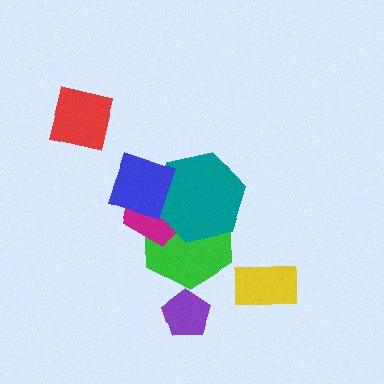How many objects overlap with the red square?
0 objects overlap with the red square.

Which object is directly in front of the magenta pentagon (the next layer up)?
The teal hexagon is directly in front of the magenta pentagon.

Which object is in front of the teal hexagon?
The blue square is in front of the teal hexagon.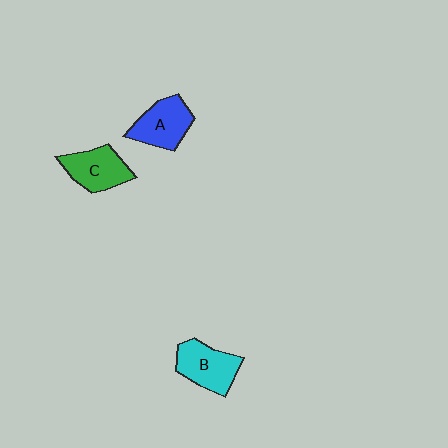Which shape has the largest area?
Shape B (cyan).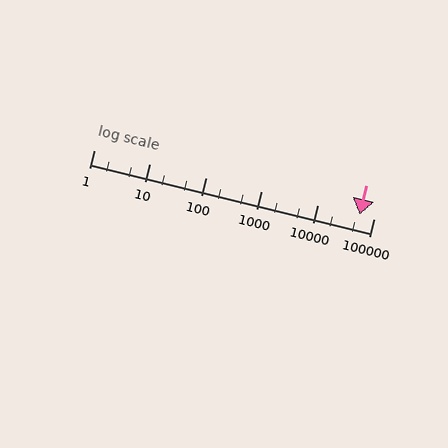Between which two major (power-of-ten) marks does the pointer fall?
The pointer is between 10000 and 100000.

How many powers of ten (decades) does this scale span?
The scale spans 5 decades, from 1 to 100000.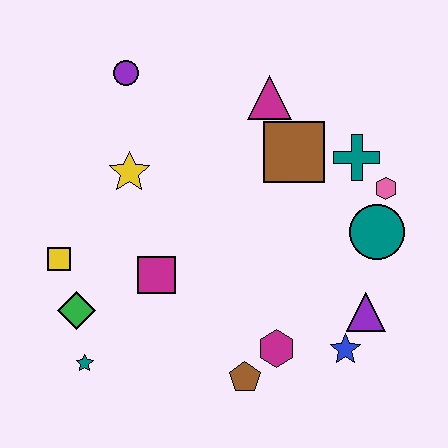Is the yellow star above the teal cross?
No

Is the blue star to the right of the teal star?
Yes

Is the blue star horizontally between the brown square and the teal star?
No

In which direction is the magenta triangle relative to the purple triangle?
The magenta triangle is above the purple triangle.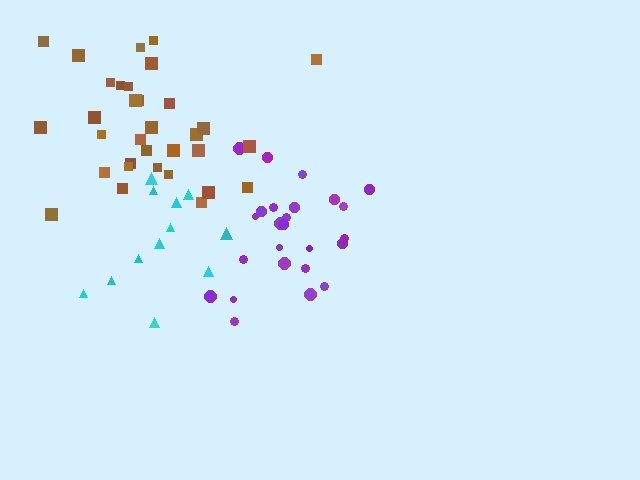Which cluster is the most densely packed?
Purple.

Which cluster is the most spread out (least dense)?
Cyan.